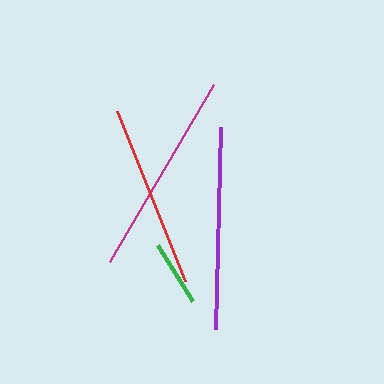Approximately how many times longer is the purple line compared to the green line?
The purple line is approximately 3.0 times the length of the green line.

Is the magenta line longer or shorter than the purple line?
The magenta line is longer than the purple line.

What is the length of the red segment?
The red segment is approximately 183 pixels long.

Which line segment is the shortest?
The green line is the shortest at approximately 66 pixels.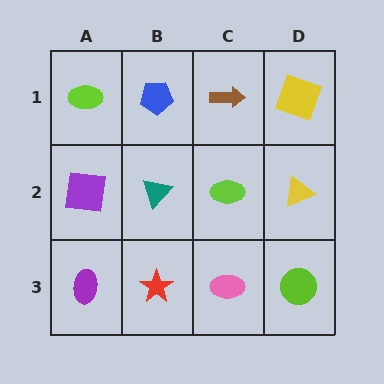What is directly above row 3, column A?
A purple square.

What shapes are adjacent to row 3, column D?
A yellow triangle (row 2, column D), a pink ellipse (row 3, column C).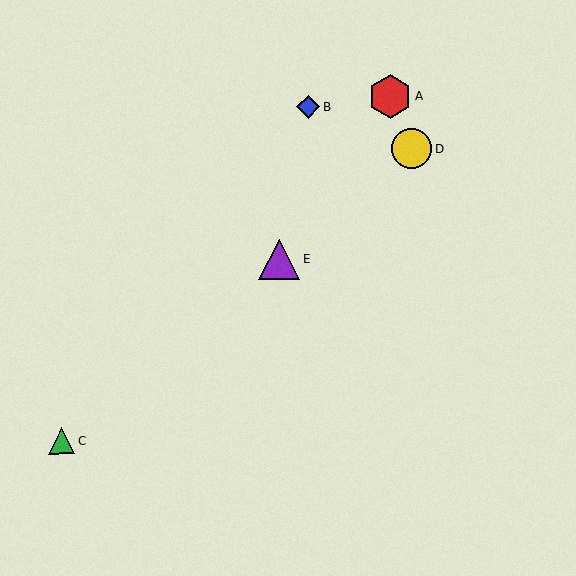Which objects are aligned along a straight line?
Objects C, D, E are aligned along a straight line.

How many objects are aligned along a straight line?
3 objects (C, D, E) are aligned along a straight line.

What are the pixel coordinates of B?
Object B is at (308, 107).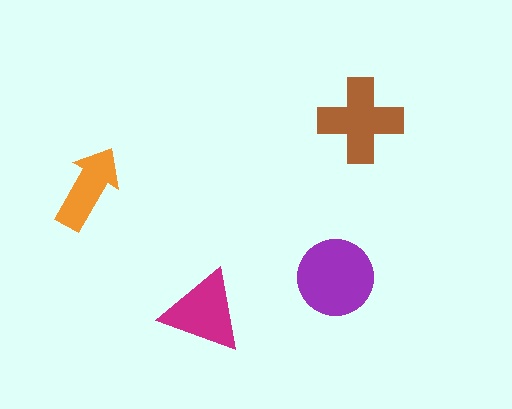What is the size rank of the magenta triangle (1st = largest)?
3rd.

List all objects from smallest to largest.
The orange arrow, the magenta triangle, the brown cross, the purple circle.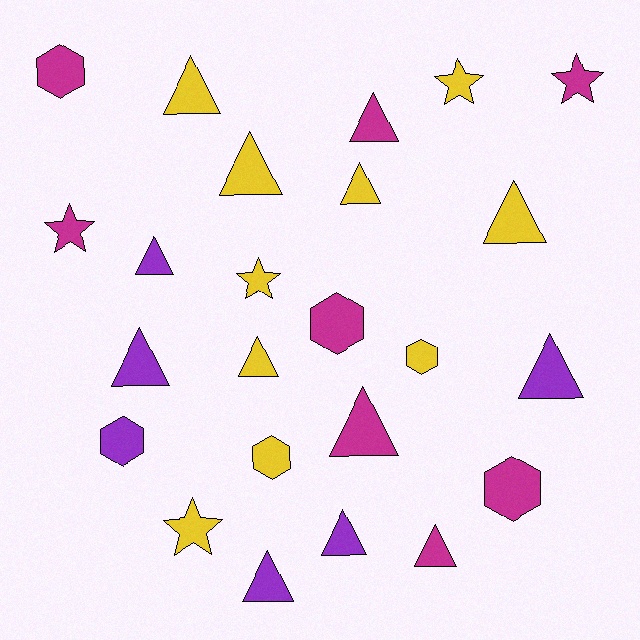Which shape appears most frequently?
Triangle, with 13 objects.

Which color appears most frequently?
Yellow, with 10 objects.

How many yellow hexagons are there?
There are 2 yellow hexagons.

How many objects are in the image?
There are 24 objects.